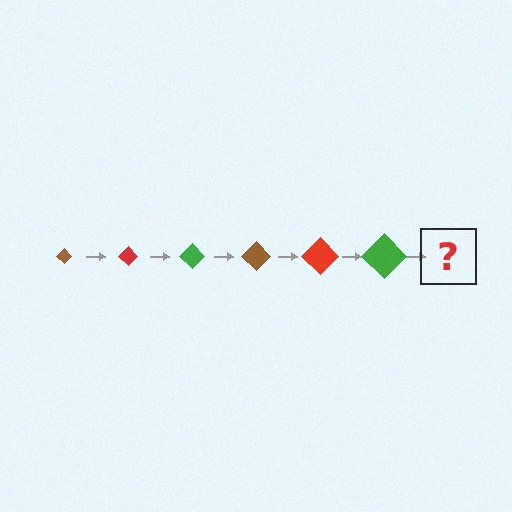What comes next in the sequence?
The next element should be a brown diamond, larger than the previous one.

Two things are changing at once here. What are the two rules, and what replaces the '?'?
The two rules are that the diamond grows larger each step and the color cycles through brown, red, and green. The '?' should be a brown diamond, larger than the previous one.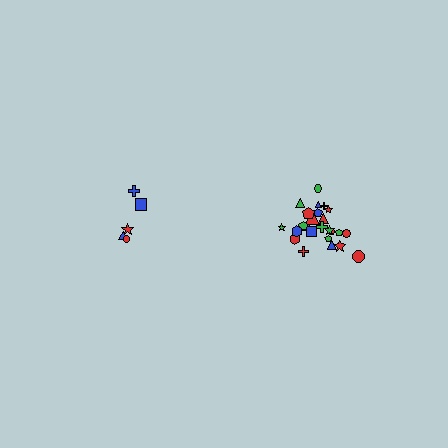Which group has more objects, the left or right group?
The right group.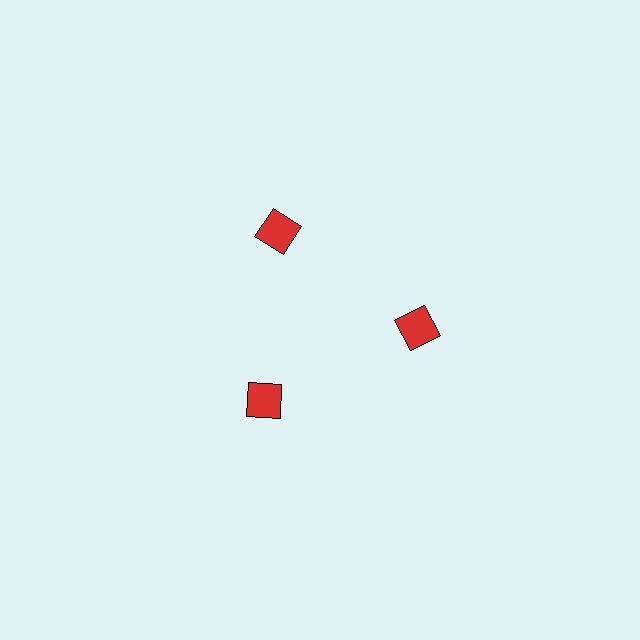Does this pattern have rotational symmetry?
Yes, this pattern has 3-fold rotational symmetry. It looks the same after rotating 120 degrees around the center.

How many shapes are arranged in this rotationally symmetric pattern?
There are 3 shapes, arranged in 3 groups of 1.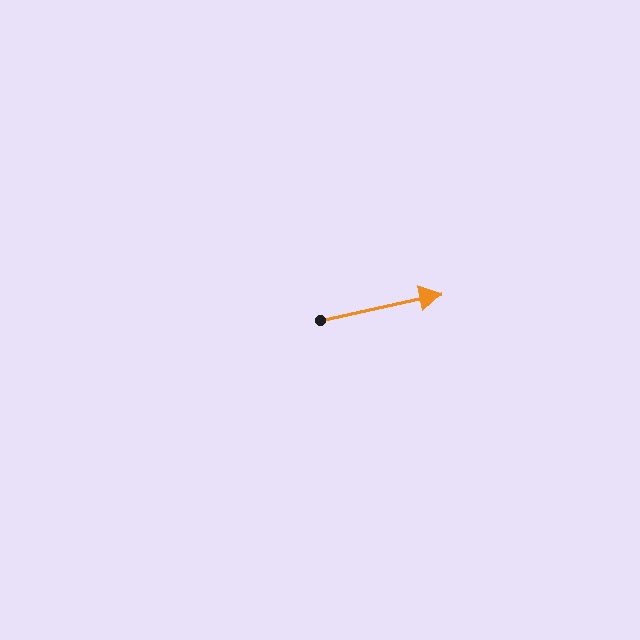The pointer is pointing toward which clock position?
Roughly 3 o'clock.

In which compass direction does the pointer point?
East.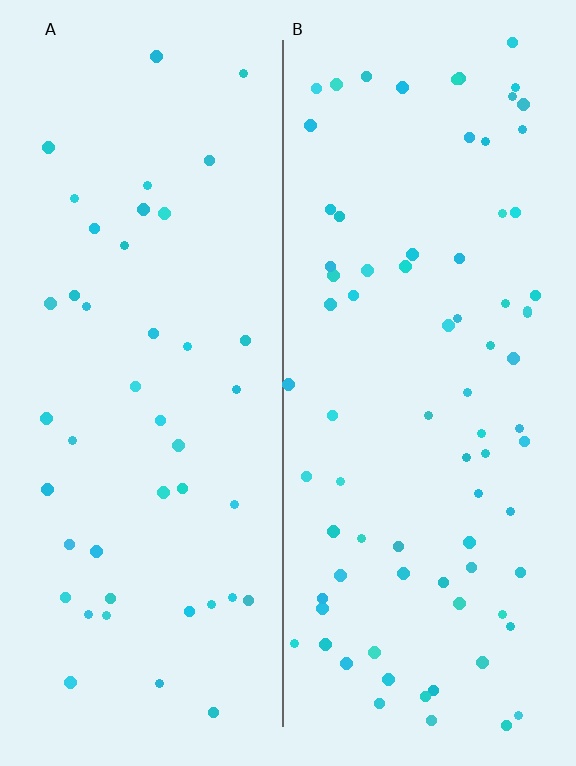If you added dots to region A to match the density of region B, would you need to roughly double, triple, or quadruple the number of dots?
Approximately double.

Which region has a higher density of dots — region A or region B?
B (the right).